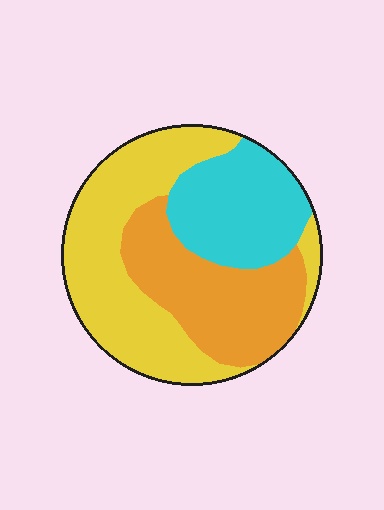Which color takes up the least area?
Cyan, at roughly 25%.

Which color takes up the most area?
Yellow, at roughly 45%.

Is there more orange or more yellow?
Yellow.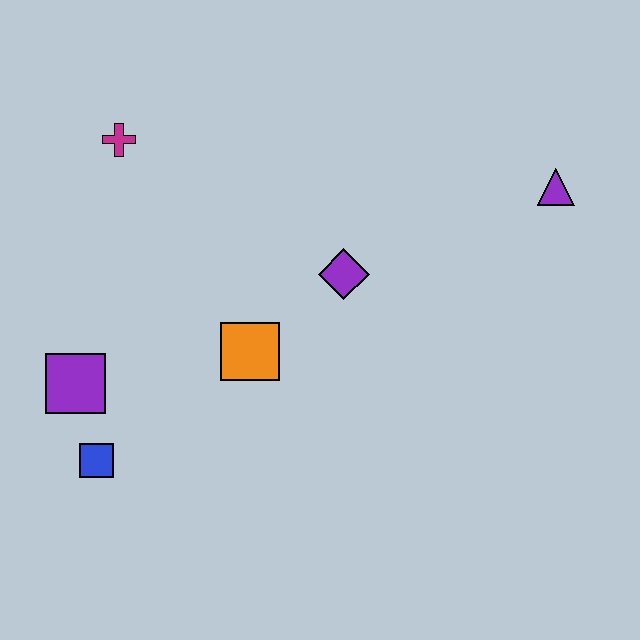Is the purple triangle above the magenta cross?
No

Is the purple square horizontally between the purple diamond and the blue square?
No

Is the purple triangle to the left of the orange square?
No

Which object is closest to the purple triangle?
The purple diamond is closest to the purple triangle.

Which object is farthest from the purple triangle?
The blue square is farthest from the purple triangle.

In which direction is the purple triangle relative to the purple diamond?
The purple triangle is to the right of the purple diamond.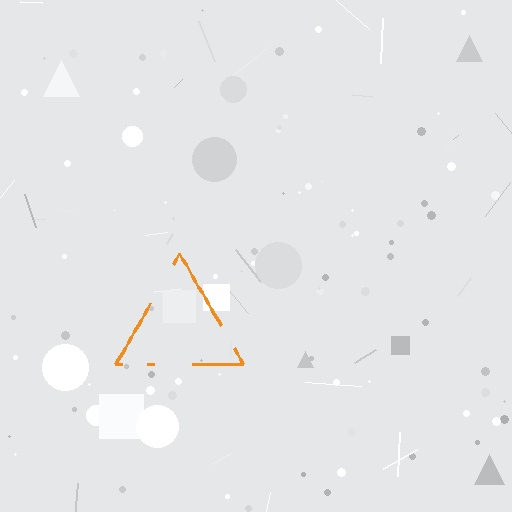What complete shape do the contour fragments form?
The contour fragments form a triangle.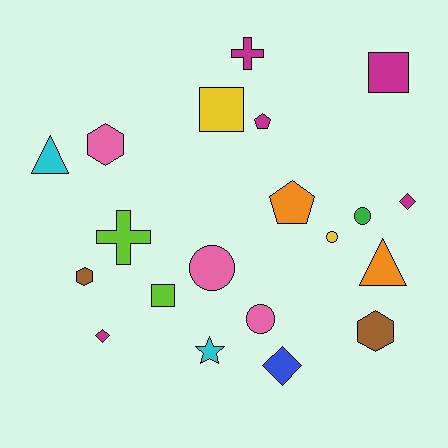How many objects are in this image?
There are 20 objects.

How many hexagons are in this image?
There are 3 hexagons.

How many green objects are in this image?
There is 1 green object.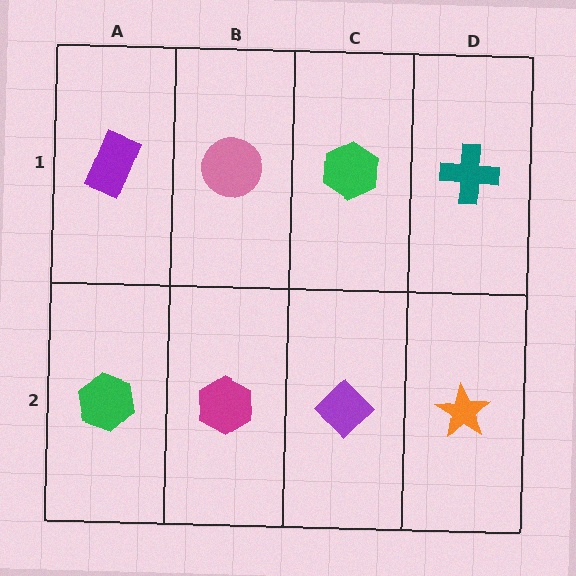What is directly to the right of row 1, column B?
A green hexagon.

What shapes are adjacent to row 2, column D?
A teal cross (row 1, column D), a purple diamond (row 2, column C).